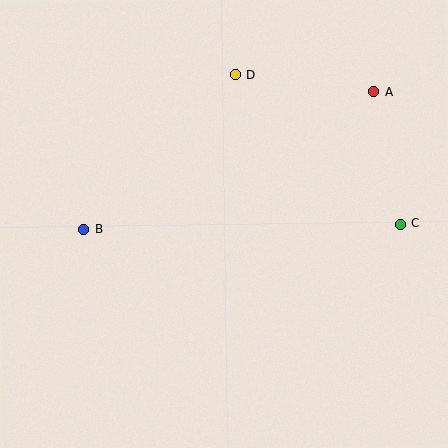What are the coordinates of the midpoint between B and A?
The midpoint between B and A is at (229, 160).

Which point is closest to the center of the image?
Point B at (84, 229) is closest to the center.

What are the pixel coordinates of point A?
Point A is at (374, 92).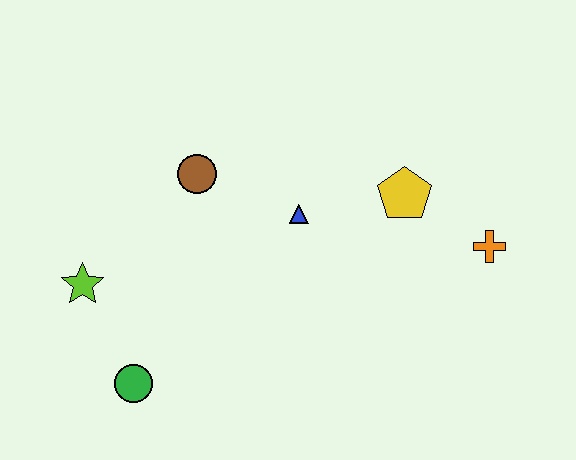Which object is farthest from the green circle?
The orange cross is farthest from the green circle.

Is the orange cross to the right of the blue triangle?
Yes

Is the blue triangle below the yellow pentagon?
Yes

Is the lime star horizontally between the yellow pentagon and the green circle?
No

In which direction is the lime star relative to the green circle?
The lime star is above the green circle.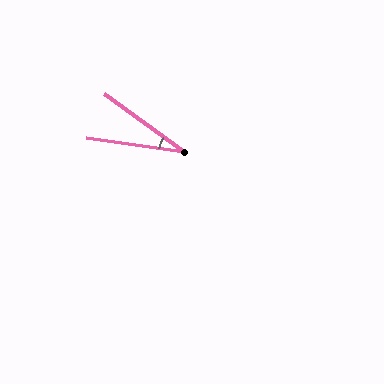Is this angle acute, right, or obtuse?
It is acute.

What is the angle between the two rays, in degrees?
Approximately 28 degrees.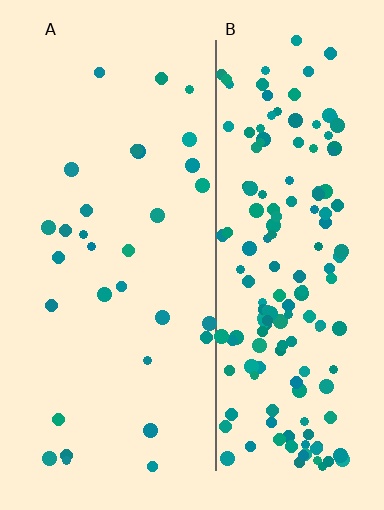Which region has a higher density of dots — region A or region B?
B (the right).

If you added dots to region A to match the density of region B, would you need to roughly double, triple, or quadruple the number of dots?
Approximately quadruple.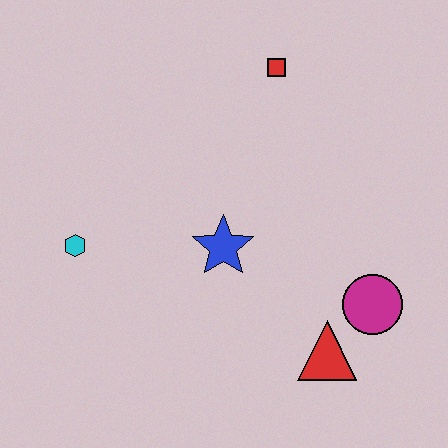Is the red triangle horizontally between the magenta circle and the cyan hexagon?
Yes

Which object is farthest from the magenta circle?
The cyan hexagon is farthest from the magenta circle.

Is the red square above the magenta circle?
Yes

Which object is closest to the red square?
The blue star is closest to the red square.